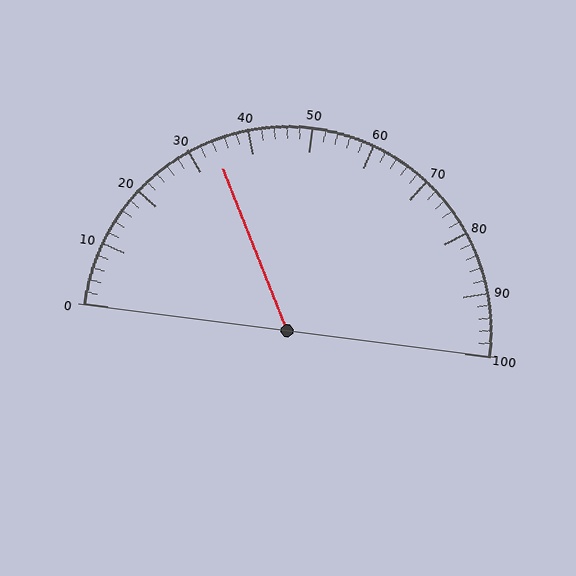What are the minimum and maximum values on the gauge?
The gauge ranges from 0 to 100.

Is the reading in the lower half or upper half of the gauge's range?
The reading is in the lower half of the range (0 to 100).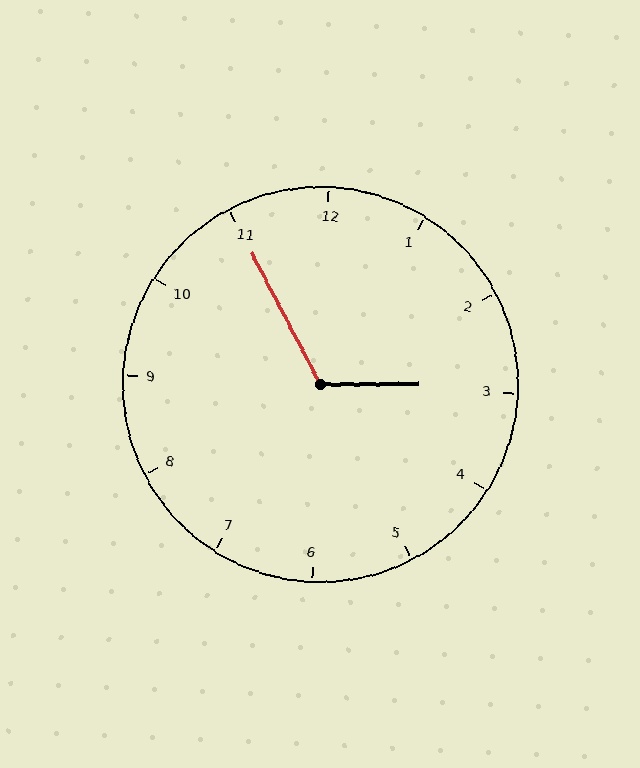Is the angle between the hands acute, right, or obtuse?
It is obtuse.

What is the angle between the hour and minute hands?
Approximately 118 degrees.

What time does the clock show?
2:55.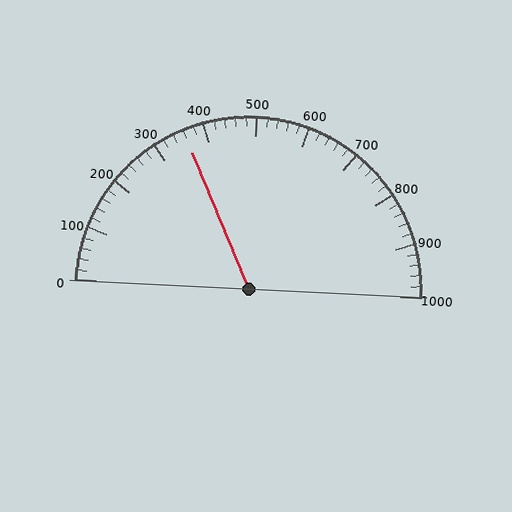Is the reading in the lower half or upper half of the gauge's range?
The reading is in the lower half of the range (0 to 1000).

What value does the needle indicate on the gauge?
The needle indicates approximately 360.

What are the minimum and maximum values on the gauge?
The gauge ranges from 0 to 1000.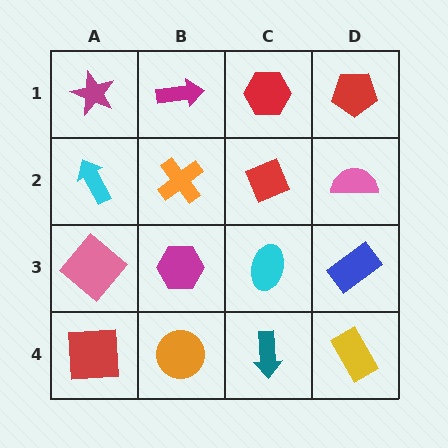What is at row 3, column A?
A pink diamond.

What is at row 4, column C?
A teal arrow.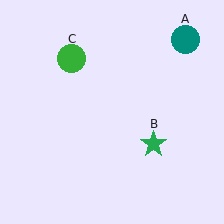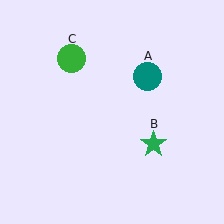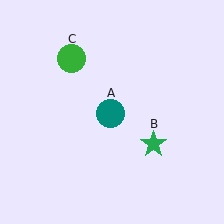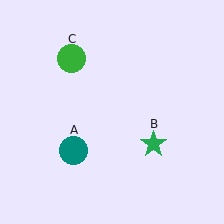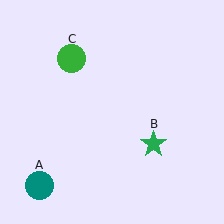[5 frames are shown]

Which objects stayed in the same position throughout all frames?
Green star (object B) and green circle (object C) remained stationary.